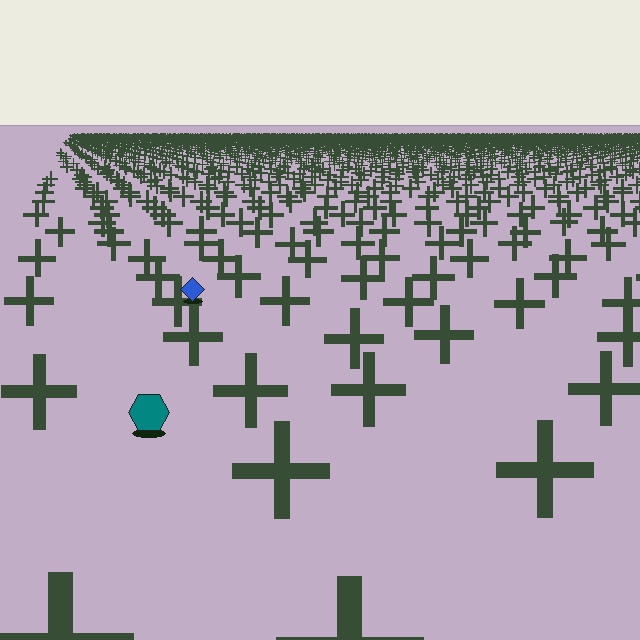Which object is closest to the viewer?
The teal hexagon is closest. The texture marks near it are larger and more spread out.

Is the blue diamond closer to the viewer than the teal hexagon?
No. The teal hexagon is closer — you can tell from the texture gradient: the ground texture is coarser near it.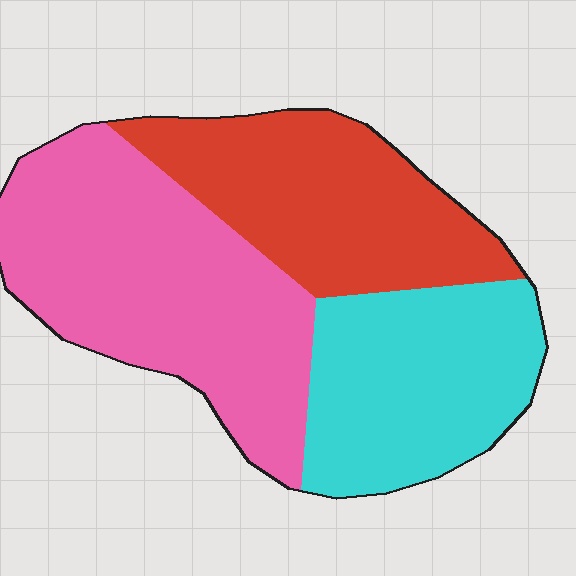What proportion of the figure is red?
Red takes up between a sixth and a third of the figure.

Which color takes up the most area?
Pink, at roughly 40%.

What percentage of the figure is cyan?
Cyan covers roughly 30% of the figure.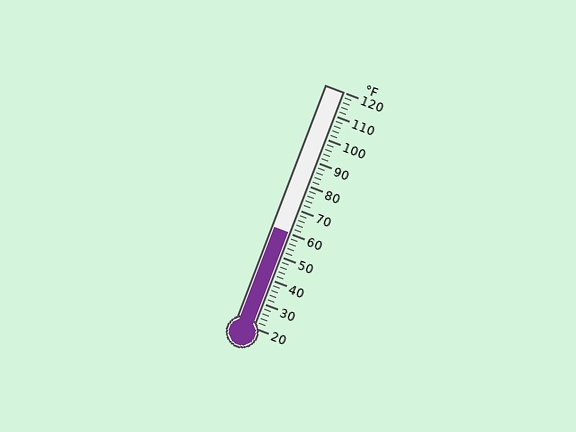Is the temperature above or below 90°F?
The temperature is below 90°F.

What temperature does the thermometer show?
The thermometer shows approximately 60°F.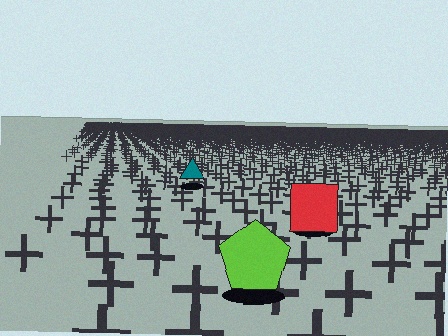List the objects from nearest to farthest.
From nearest to farthest: the lime pentagon, the red square, the teal triangle.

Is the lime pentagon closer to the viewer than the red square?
Yes. The lime pentagon is closer — you can tell from the texture gradient: the ground texture is coarser near it.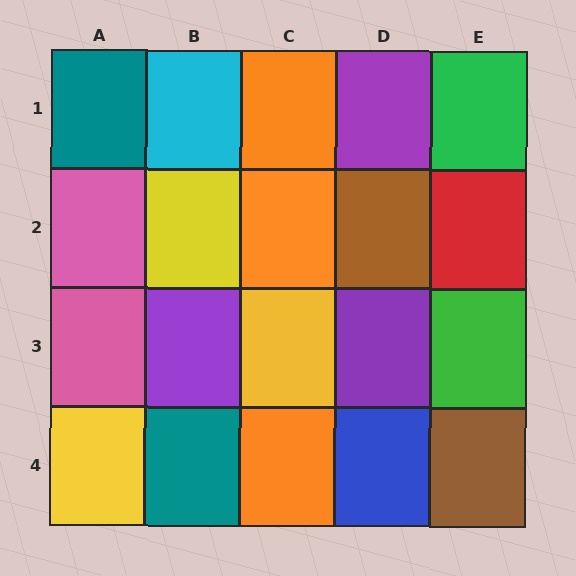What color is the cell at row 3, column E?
Green.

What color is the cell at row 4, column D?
Blue.